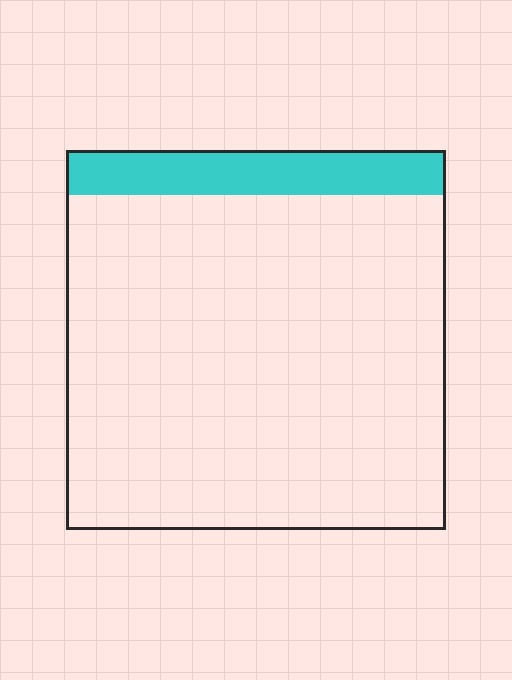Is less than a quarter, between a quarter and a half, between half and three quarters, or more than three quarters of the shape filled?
Less than a quarter.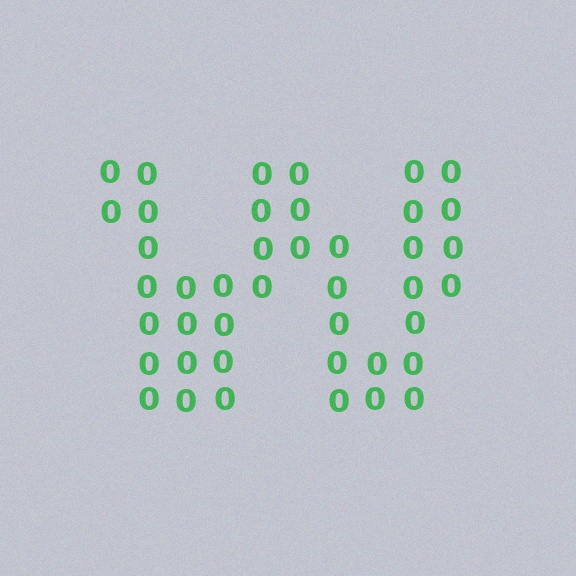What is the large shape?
The large shape is the letter W.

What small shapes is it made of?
It is made of small digit 0's.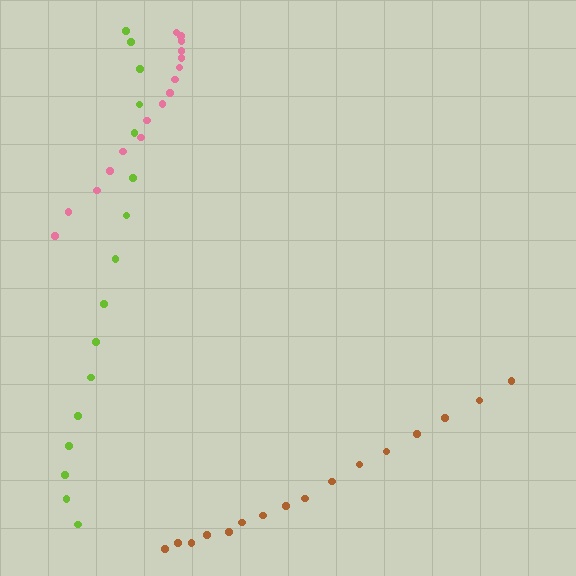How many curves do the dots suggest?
There are 3 distinct paths.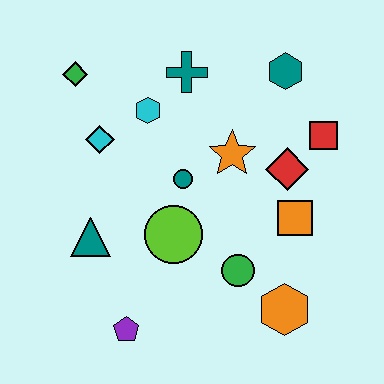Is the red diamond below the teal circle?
No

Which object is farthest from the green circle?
The green diamond is farthest from the green circle.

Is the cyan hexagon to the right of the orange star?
No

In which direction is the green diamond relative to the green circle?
The green diamond is above the green circle.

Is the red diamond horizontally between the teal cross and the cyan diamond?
No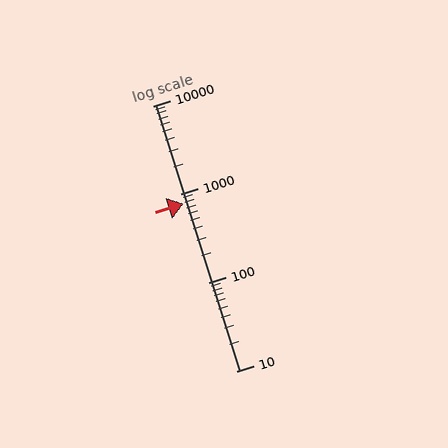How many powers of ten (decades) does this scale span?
The scale spans 3 decades, from 10 to 10000.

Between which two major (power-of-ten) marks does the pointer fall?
The pointer is between 100 and 1000.